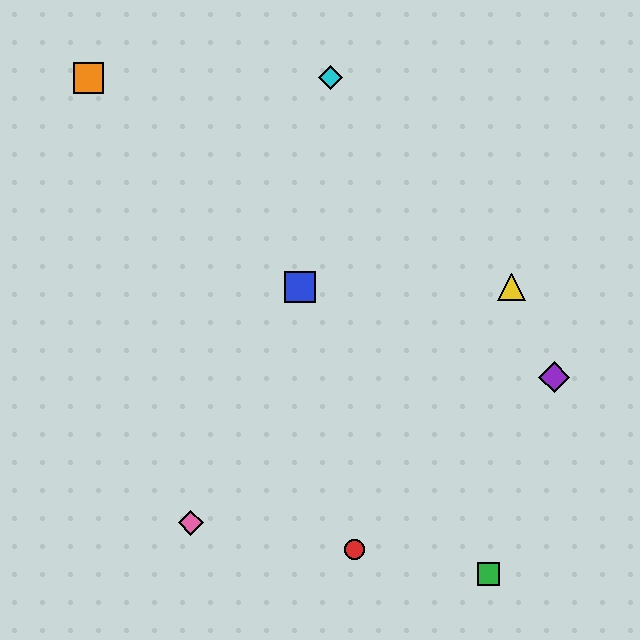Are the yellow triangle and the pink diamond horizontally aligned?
No, the yellow triangle is at y≈287 and the pink diamond is at y≈523.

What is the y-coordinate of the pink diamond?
The pink diamond is at y≈523.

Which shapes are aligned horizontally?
The blue square, the yellow triangle are aligned horizontally.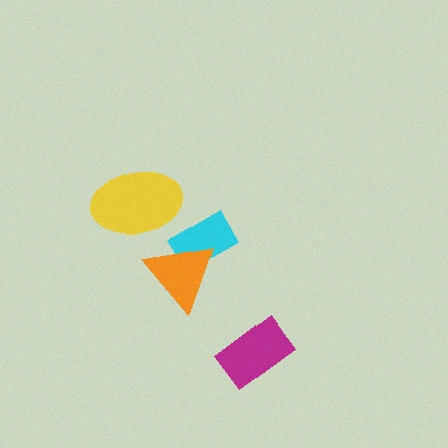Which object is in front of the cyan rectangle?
The orange triangle is in front of the cyan rectangle.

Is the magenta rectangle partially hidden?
No, no other shape covers it.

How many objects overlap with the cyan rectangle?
1 object overlaps with the cyan rectangle.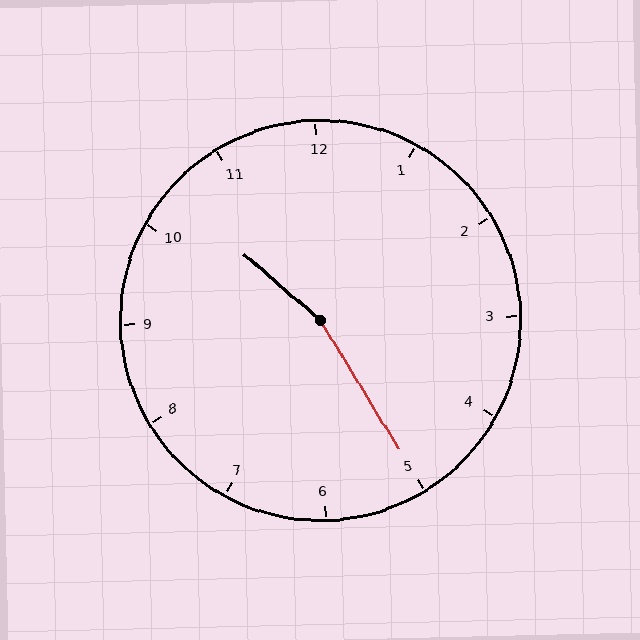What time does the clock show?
10:25.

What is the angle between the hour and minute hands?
Approximately 162 degrees.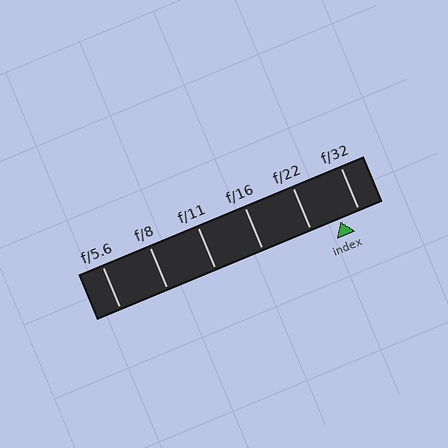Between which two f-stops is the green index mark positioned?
The index mark is between f/22 and f/32.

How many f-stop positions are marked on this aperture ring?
There are 6 f-stop positions marked.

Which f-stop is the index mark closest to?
The index mark is closest to f/32.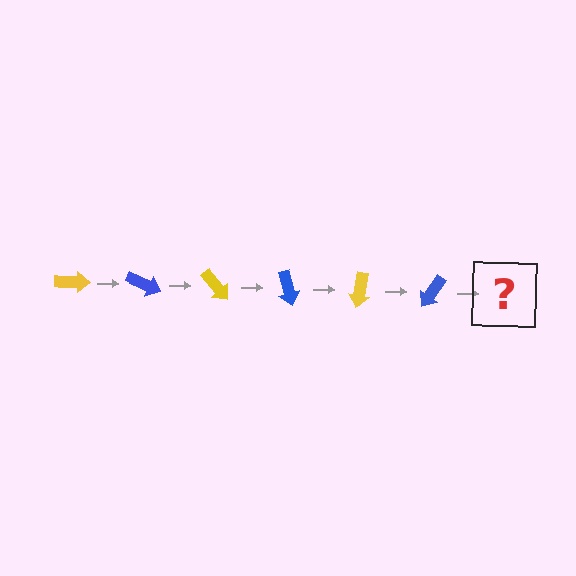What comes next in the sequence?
The next element should be a yellow arrow, rotated 150 degrees from the start.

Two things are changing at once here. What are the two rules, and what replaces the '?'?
The two rules are that it rotates 25 degrees each step and the color cycles through yellow and blue. The '?' should be a yellow arrow, rotated 150 degrees from the start.